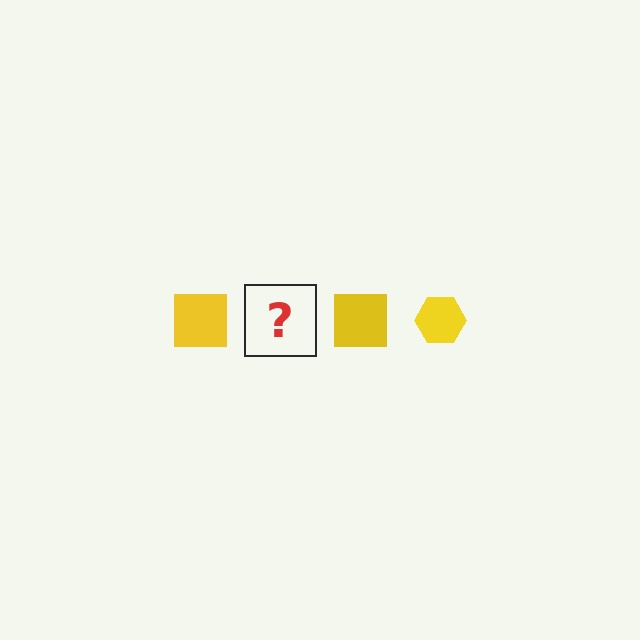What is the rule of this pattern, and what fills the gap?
The rule is that the pattern cycles through square, hexagon shapes in yellow. The gap should be filled with a yellow hexagon.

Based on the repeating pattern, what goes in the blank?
The blank should be a yellow hexagon.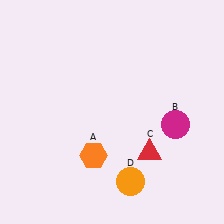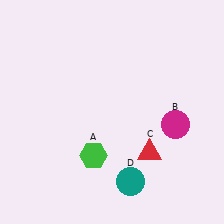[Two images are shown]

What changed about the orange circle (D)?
In Image 1, D is orange. In Image 2, it changed to teal.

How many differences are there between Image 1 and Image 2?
There are 2 differences between the two images.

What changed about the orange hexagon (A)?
In Image 1, A is orange. In Image 2, it changed to green.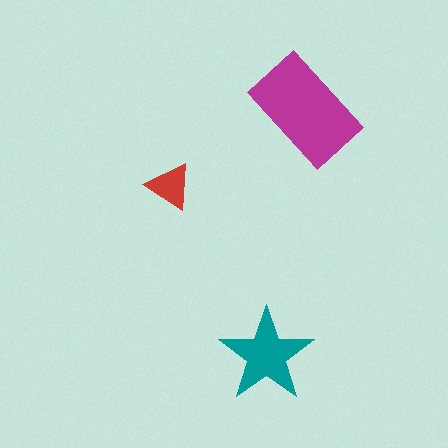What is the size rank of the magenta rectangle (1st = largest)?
1st.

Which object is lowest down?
The teal star is bottommost.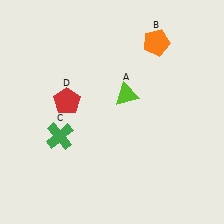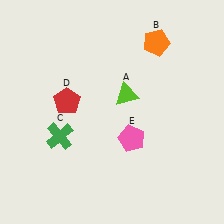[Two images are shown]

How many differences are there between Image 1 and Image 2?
There is 1 difference between the two images.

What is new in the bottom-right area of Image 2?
A pink pentagon (E) was added in the bottom-right area of Image 2.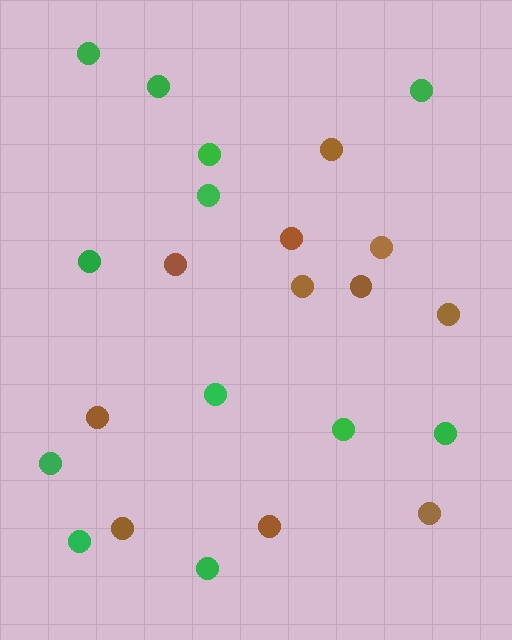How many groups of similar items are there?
There are 2 groups: one group of green circles (12) and one group of brown circles (11).